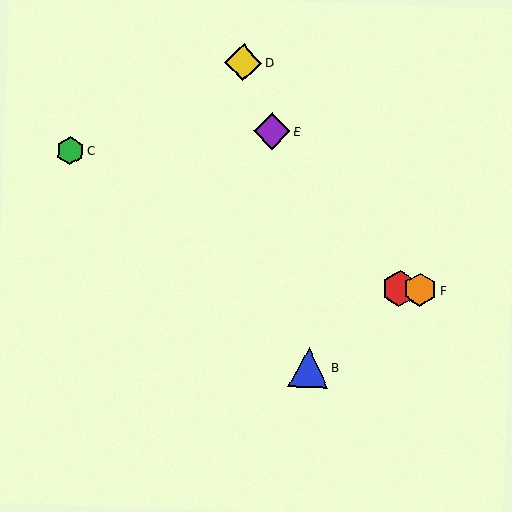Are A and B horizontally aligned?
No, A is at y≈289 and B is at y≈367.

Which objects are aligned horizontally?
Objects A, F are aligned horizontally.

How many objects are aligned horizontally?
2 objects (A, F) are aligned horizontally.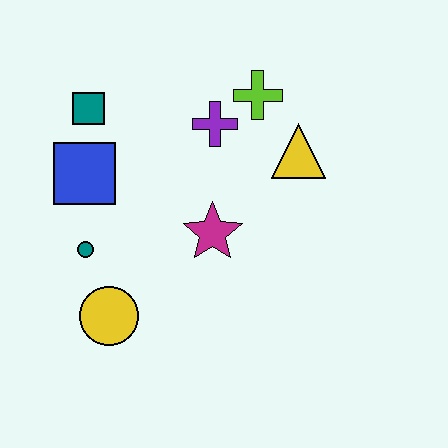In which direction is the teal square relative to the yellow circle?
The teal square is above the yellow circle.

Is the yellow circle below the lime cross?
Yes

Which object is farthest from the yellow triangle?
The yellow circle is farthest from the yellow triangle.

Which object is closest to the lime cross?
The purple cross is closest to the lime cross.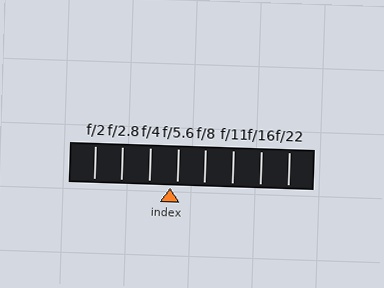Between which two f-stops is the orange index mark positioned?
The index mark is between f/4 and f/5.6.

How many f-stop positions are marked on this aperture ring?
There are 8 f-stop positions marked.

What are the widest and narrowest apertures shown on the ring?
The widest aperture shown is f/2 and the narrowest is f/22.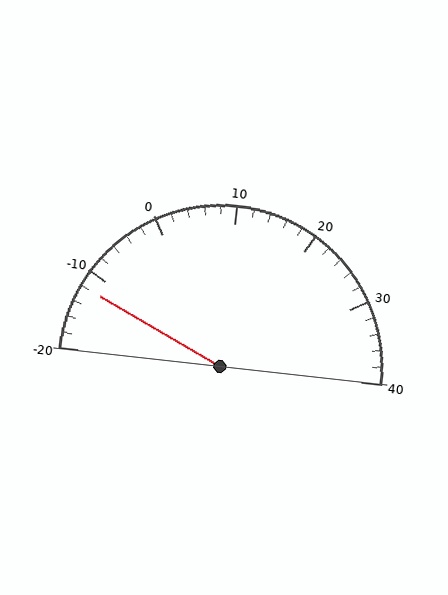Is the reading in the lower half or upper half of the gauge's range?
The reading is in the lower half of the range (-20 to 40).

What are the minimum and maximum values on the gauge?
The gauge ranges from -20 to 40.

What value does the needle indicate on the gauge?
The needle indicates approximately -12.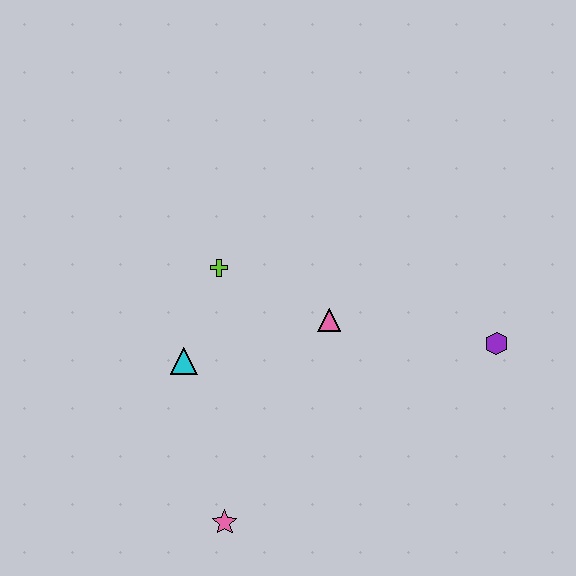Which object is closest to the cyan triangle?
The lime cross is closest to the cyan triangle.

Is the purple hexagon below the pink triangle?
Yes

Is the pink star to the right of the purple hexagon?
No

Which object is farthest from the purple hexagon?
The pink star is farthest from the purple hexagon.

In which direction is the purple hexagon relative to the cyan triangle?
The purple hexagon is to the right of the cyan triangle.